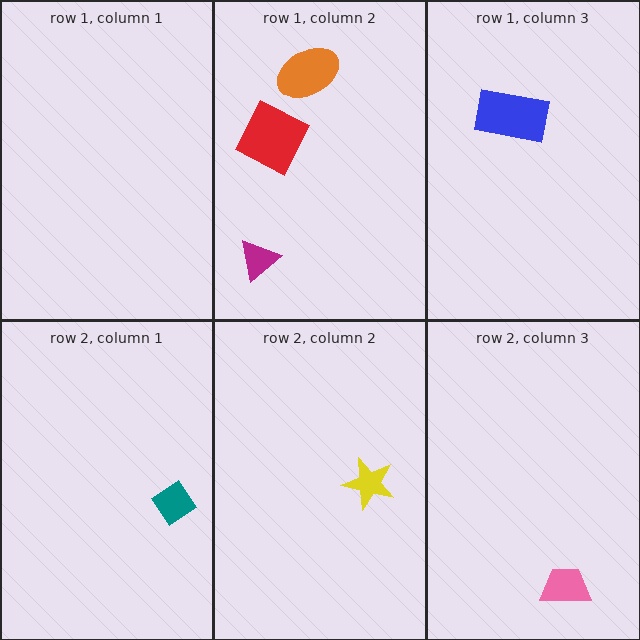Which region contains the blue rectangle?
The row 1, column 3 region.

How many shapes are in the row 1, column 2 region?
3.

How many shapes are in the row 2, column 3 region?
1.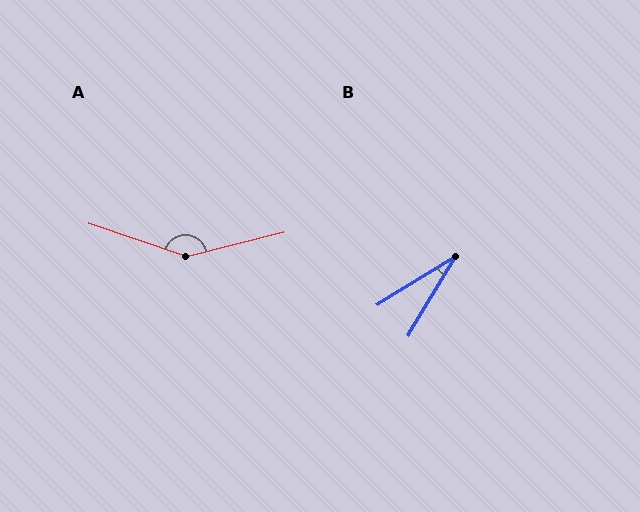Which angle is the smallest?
B, at approximately 28 degrees.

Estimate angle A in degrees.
Approximately 147 degrees.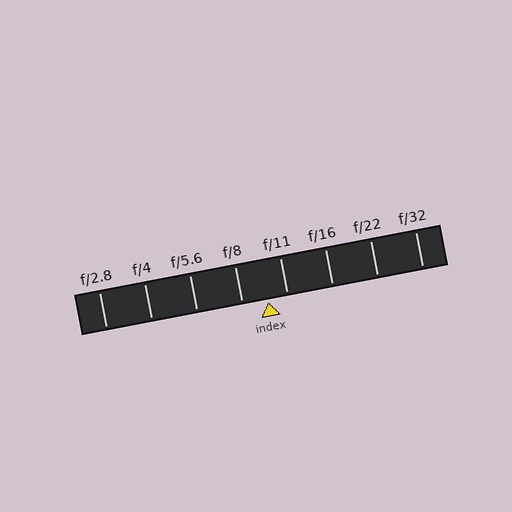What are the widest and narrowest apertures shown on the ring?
The widest aperture shown is f/2.8 and the narrowest is f/32.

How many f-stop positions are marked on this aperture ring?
There are 8 f-stop positions marked.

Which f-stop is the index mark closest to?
The index mark is closest to f/11.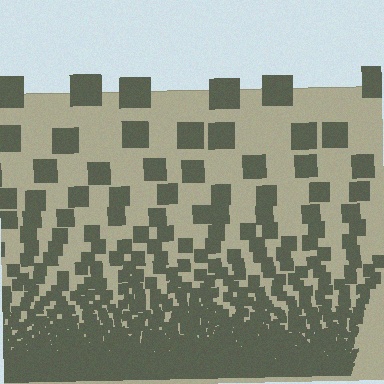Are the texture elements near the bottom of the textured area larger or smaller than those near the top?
Smaller. The gradient is inverted — elements near the bottom are smaller and denser.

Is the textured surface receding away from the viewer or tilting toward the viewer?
The surface appears to tilt toward the viewer. Texture elements get larger and sparser toward the top.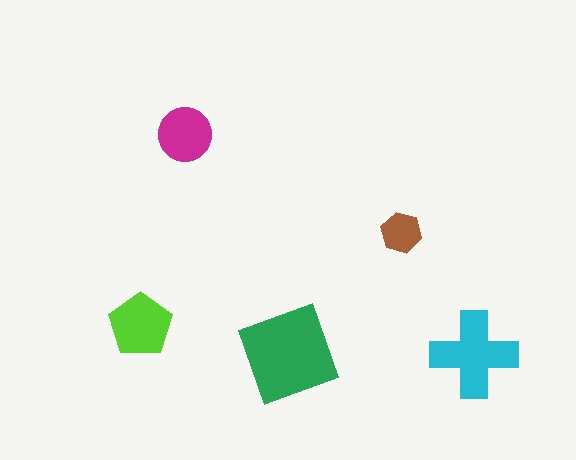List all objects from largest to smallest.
The green diamond, the cyan cross, the lime pentagon, the magenta circle, the brown hexagon.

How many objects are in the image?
There are 5 objects in the image.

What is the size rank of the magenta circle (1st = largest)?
4th.